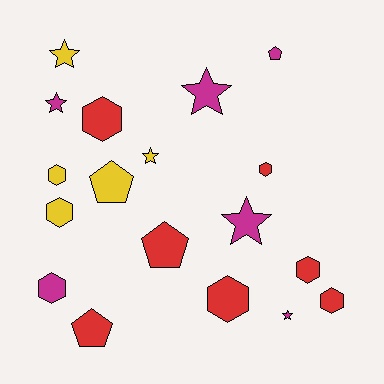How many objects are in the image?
There are 18 objects.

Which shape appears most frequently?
Hexagon, with 8 objects.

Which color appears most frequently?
Red, with 7 objects.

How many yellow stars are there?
There are 2 yellow stars.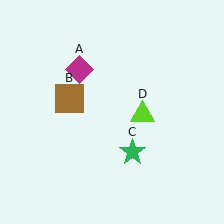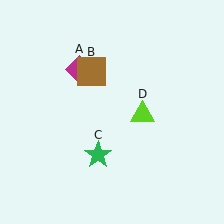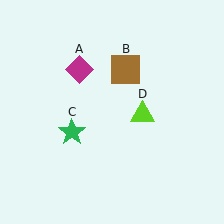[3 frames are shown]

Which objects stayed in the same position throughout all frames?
Magenta diamond (object A) and lime triangle (object D) remained stationary.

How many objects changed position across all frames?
2 objects changed position: brown square (object B), green star (object C).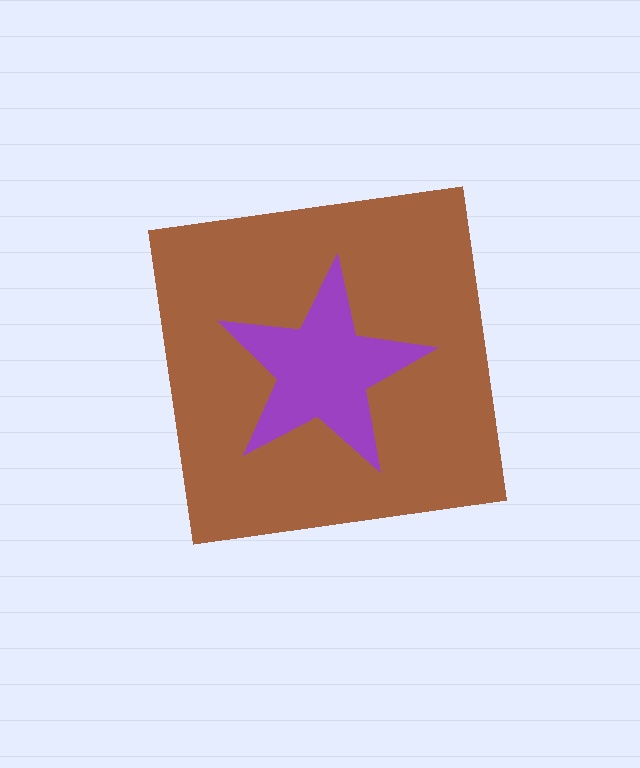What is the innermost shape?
The purple star.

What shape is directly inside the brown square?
The purple star.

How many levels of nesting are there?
2.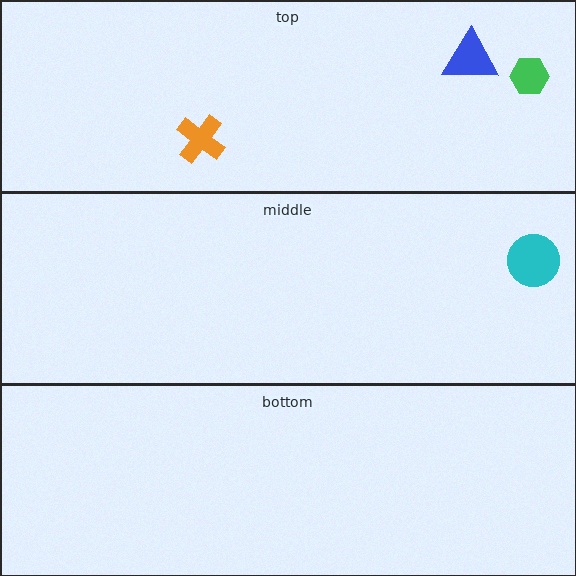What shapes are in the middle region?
The cyan circle.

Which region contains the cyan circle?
The middle region.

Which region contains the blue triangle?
The top region.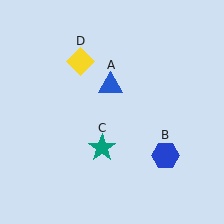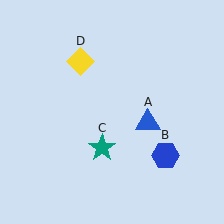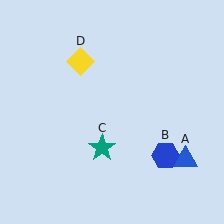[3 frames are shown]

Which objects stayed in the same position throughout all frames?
Blue hexagon (object B) and teal star (object C) and yellow diamond (object D) remained stationary.